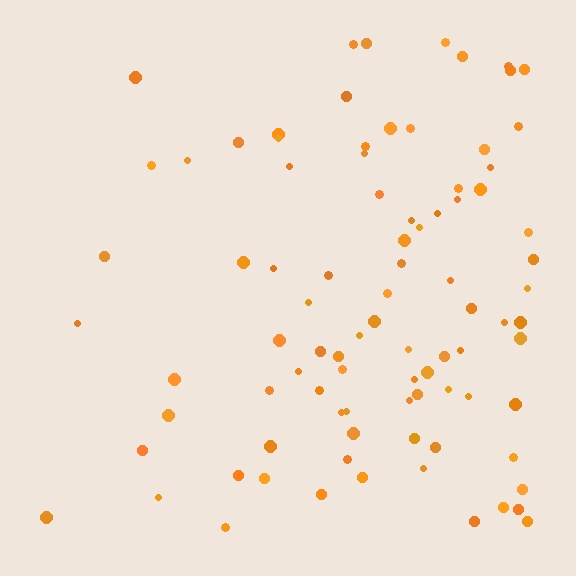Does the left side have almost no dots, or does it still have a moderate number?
Still a moderate number, just noticeably fewer than the right.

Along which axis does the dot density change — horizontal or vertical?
Horizontal.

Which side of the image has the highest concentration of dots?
The right.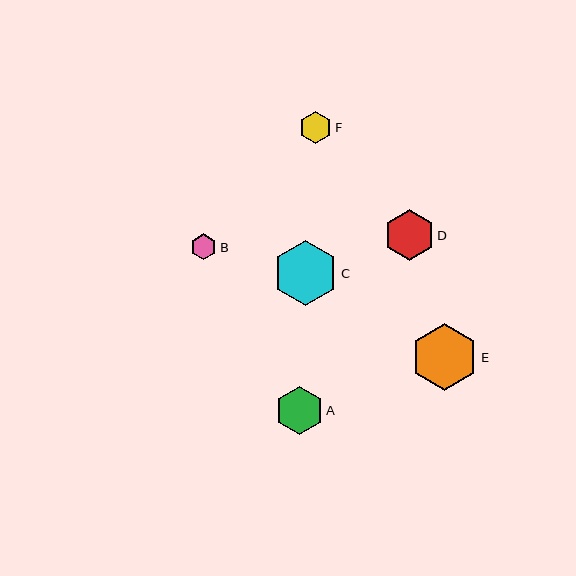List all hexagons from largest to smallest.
From largest to smallest: E, C, D, A, F, B.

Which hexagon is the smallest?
Hexagon B is the smallest with a size of approximately 26 pixels.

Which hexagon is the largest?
Hexagon E is the largest with a size of approximately 67 pixels.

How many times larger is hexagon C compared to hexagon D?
Hexagon C is approximately 1.3 times the size of hexagon D.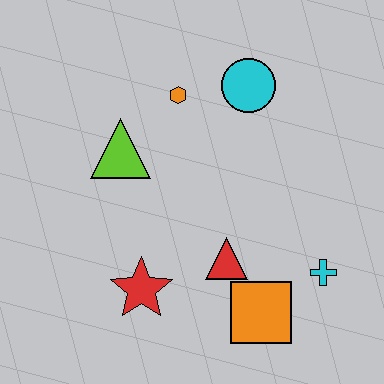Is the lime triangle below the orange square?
No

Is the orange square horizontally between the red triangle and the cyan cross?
Yes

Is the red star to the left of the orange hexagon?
Yes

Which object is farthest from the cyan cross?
The lime triangle is farthest from the cyan cross.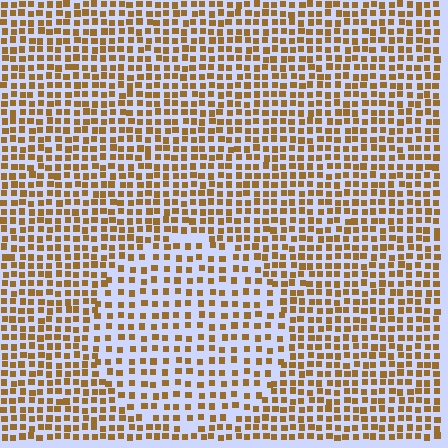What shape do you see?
I see a circle.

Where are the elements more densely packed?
The elements are more densely packed outside the circle boundary.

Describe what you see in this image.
The image contains small brown elements arranged at two different densities. A circle-shaped region is visible where the elements are less densely packed than the surrounding area.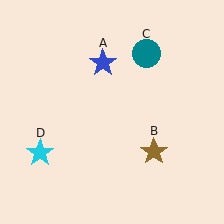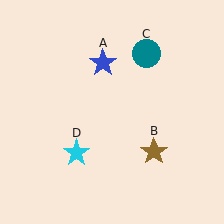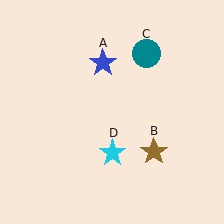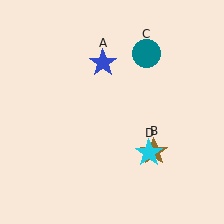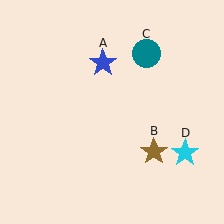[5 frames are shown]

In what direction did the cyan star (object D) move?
The cyan star (object D) moved right.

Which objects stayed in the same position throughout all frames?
Blue star (object A) and brown star (object B) and teal circle (object C) remained stationary.